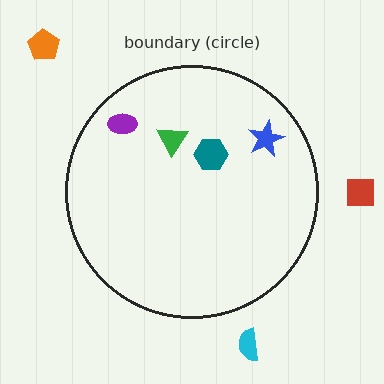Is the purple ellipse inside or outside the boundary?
Inside.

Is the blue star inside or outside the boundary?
Inside.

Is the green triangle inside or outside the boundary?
Inside.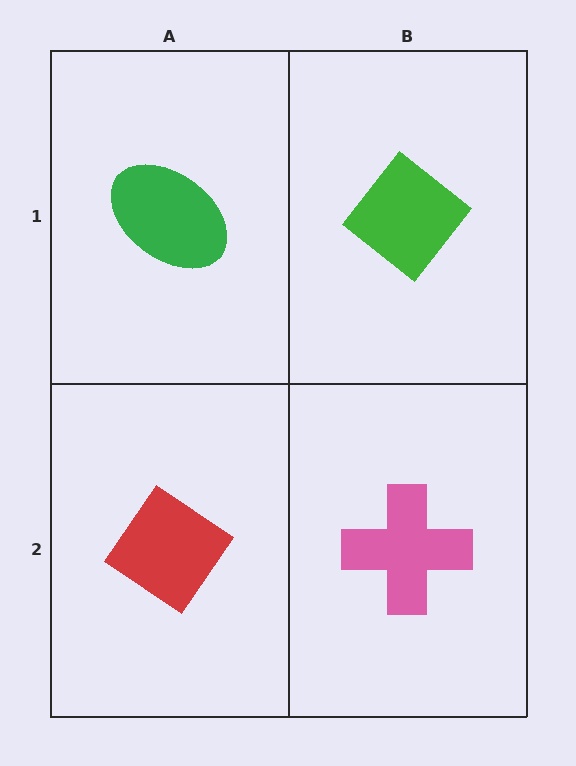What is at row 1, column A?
A green ellipse.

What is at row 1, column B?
A green diamond.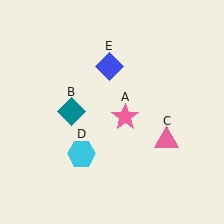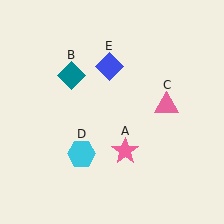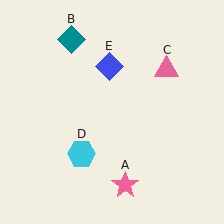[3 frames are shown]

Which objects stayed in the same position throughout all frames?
Cyan hexagon (object D) and blue diamond (object E) remained stationary.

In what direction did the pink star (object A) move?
The pink star (object A) moved down.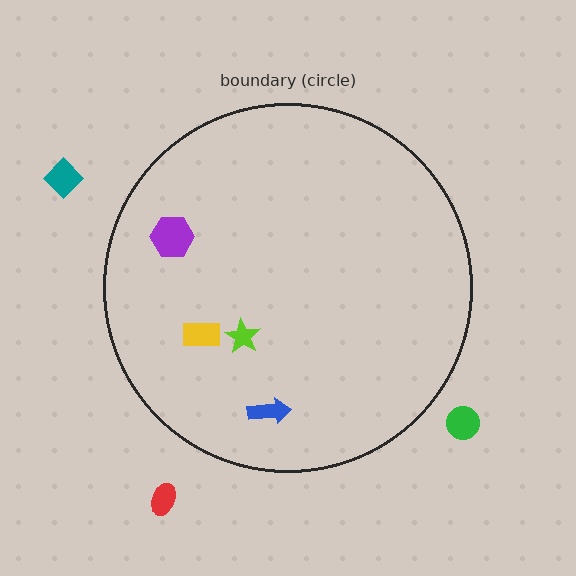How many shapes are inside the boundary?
4 inside, 3 outside.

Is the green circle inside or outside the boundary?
Outside.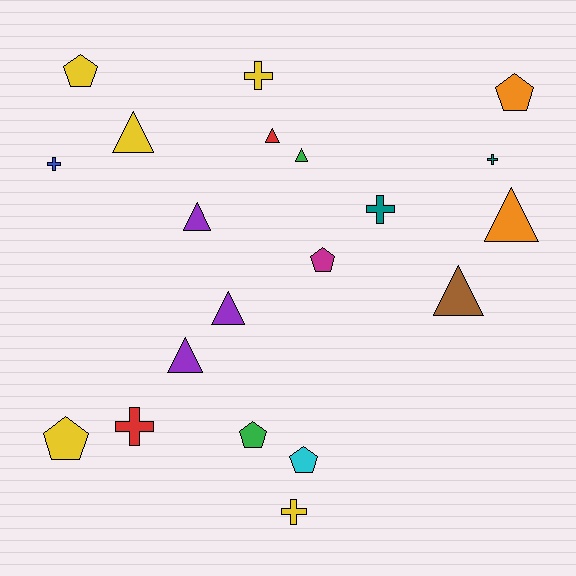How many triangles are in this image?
There are 8 triangles.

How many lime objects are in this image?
There are no lime objects.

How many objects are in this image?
There are 20 objects.